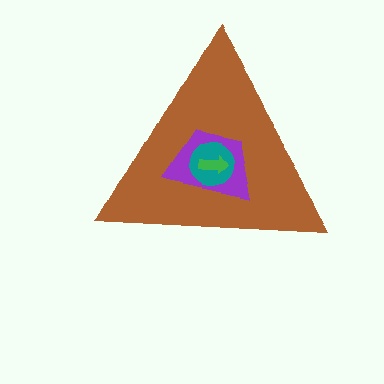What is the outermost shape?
The brown triangle.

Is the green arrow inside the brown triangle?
Yes.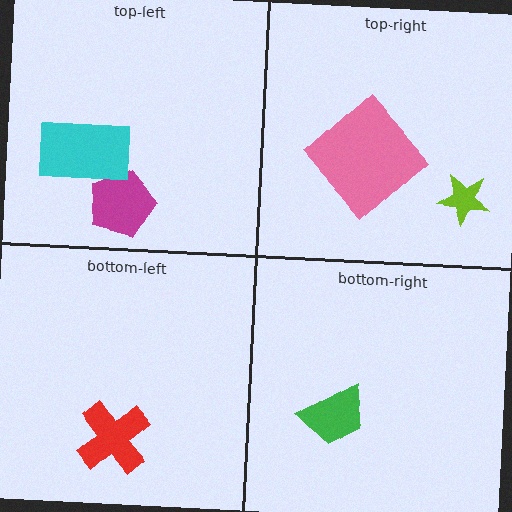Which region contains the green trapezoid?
The bottom-right region.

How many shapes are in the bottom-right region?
1.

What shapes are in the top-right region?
The lime star, the pink diamond.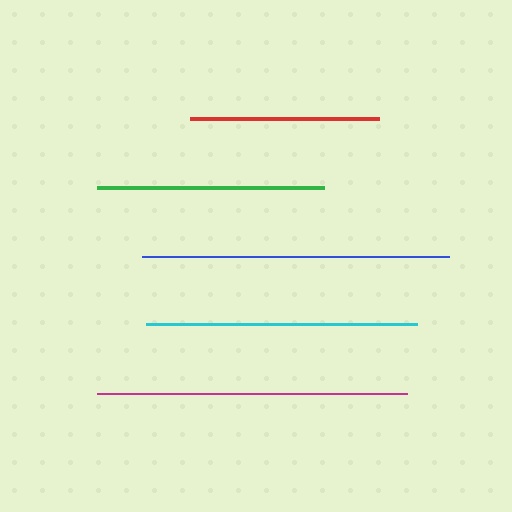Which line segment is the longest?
The magenta line is the longest at approximately 310 pixels.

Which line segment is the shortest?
The red line is the shortest at approximately 189 pixels.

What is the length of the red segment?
The red segment is approximately 189 pixels long.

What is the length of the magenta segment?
The magenta segment is approximately 310 pixels long.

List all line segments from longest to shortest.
From longest to shortest: magenta, blue, cyan, green, red.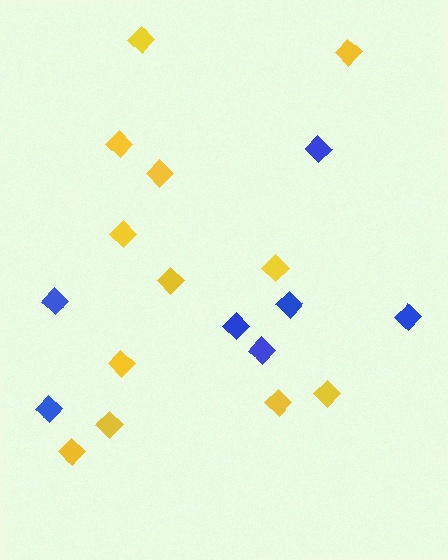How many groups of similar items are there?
There are 2 groups: one group of blue diamonds (7) and one group of yellow diamonds (12).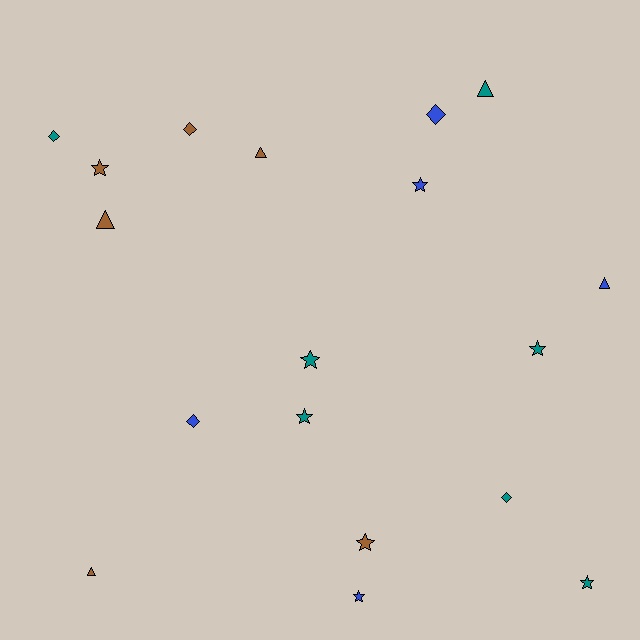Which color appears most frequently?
Teal, with 7 objects.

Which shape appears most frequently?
Star, with 8 objects.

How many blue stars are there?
There are 2 blue stars.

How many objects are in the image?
There are 18 objects.